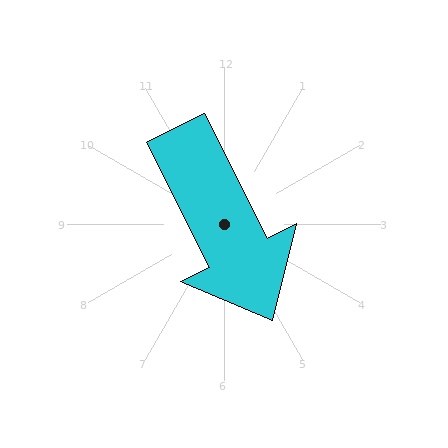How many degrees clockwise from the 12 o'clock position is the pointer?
Approximately 153 degrees.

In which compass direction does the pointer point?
Southeast.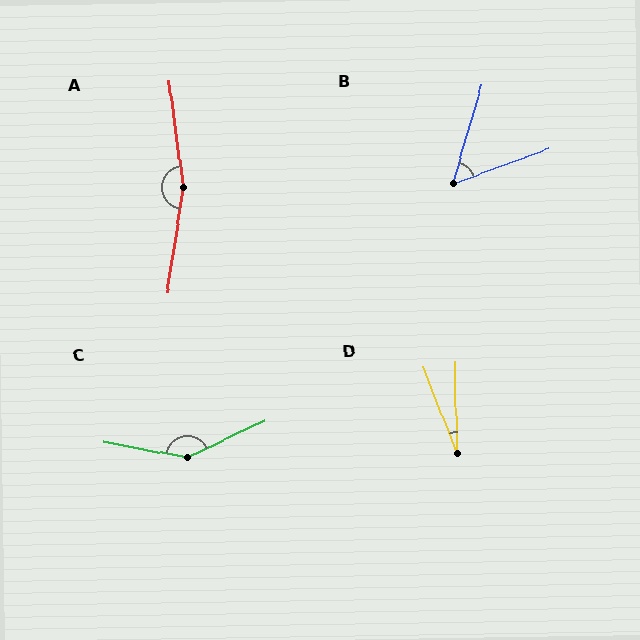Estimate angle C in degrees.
Approximately 144 degrees.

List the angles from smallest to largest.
D (20°), B (53°), C (144°), A (164°).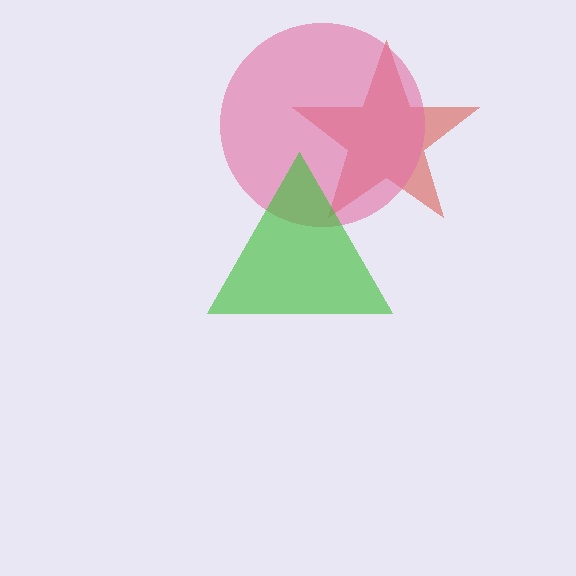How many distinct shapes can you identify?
There are 3 distinct shapes: a red star, a pink circle, a green triangle.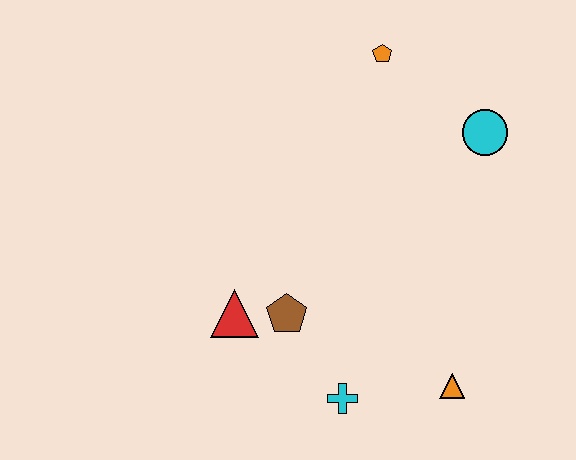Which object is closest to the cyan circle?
The orange pentagon is closest to the cyan circle.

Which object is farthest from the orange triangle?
The orange pentagon is farthest from the orange triangle.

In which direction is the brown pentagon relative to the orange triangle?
The brown pentagon is to the left of the orange triangle.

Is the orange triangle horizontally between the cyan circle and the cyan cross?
Yes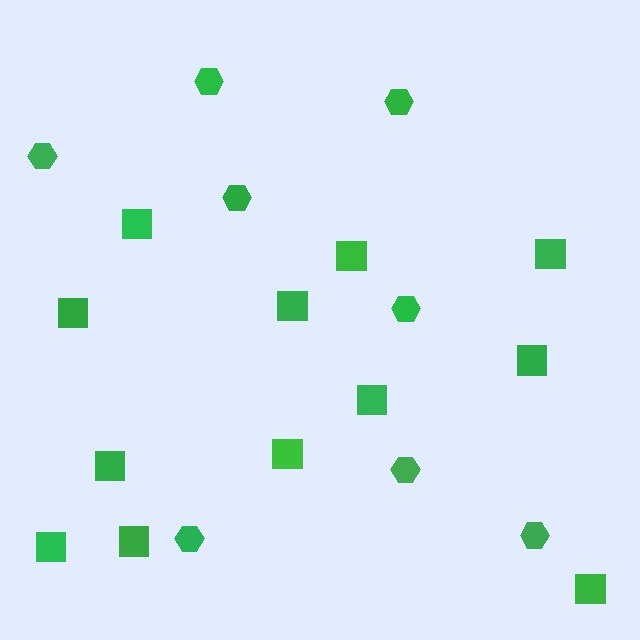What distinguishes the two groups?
There are 2 groups: one group of hexagons (8) and one group of squares (12).